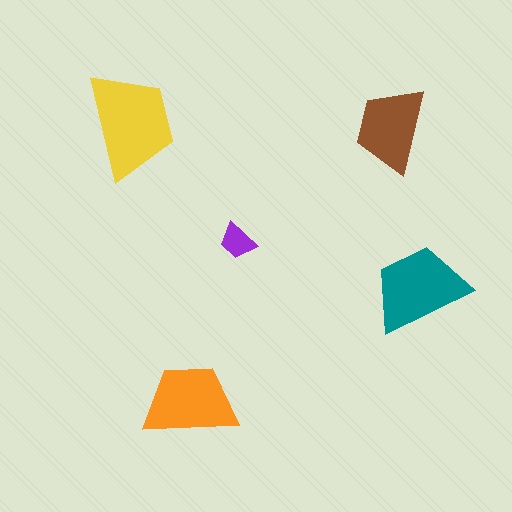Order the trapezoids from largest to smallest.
the yellow one, the teal one, the orange one, the brown one, the purple one.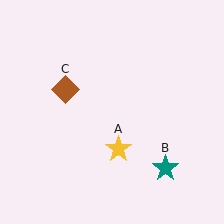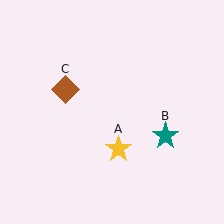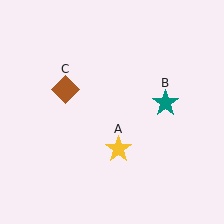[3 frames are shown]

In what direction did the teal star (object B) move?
The teal star (object B) moved up.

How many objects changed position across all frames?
1 object changed position: teal star (object B).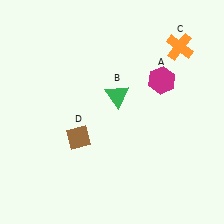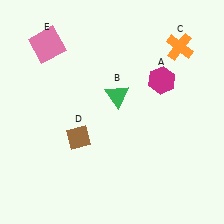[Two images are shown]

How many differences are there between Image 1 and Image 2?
There is 1 difference between the two images.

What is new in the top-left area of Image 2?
A pink square (E) was added in the top-left area of Image 2.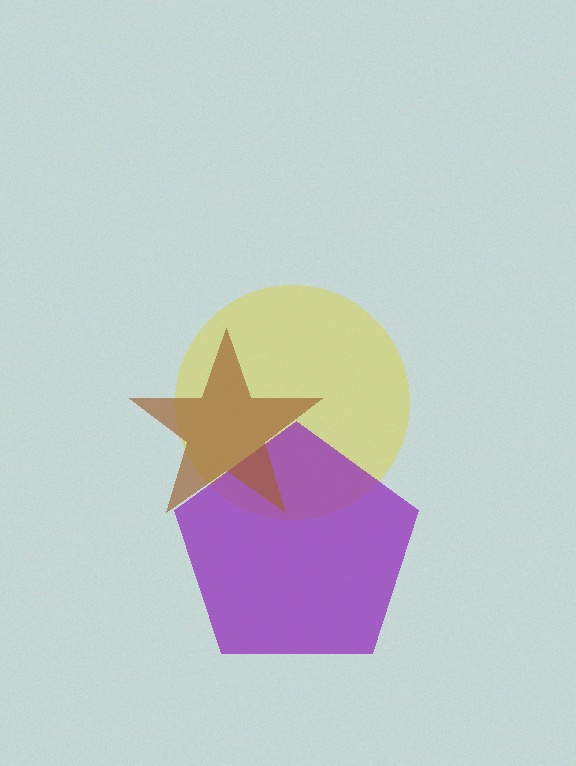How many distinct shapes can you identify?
There are 3 distinct shapes: a yellow circle, a purple pentagon, a brown star.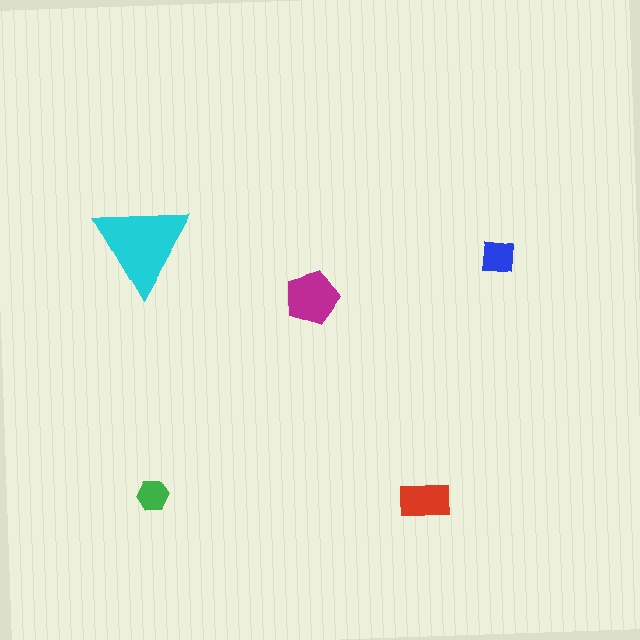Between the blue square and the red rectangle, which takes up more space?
The red rectangle.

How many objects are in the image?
There are 5 objects in the image.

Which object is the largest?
The cyan triangle.